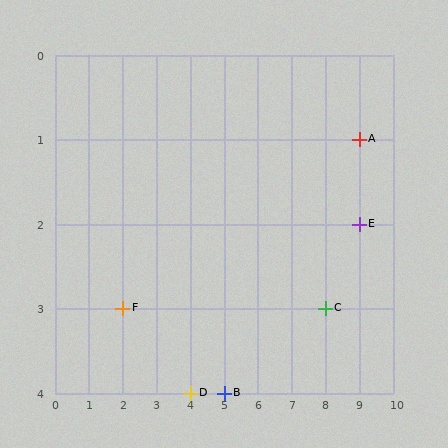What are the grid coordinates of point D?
Point D is at grid coordinates (4, 4).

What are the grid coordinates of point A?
Point A is at grid coordinates (9, 1).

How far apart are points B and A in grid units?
Points B and A are 4 columns and 3 rows apart (about 5.0 grid units diagonally).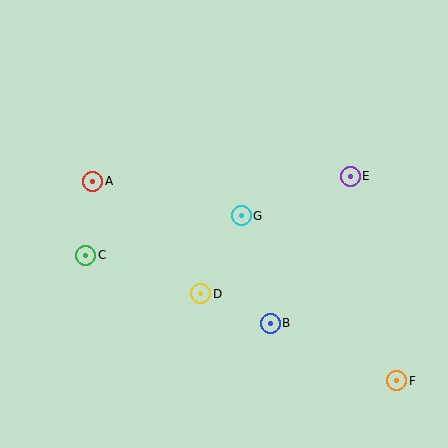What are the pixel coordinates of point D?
Point D is at (201, 294).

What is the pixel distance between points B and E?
The distance between B and E is 167 pixels.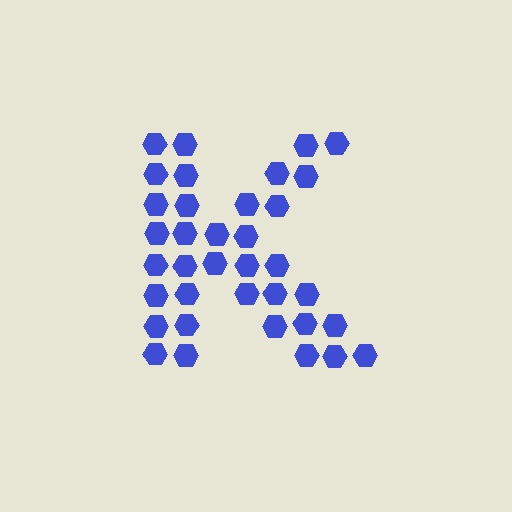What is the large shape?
The large shape is the letter K.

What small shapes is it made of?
It is made of small hexagons.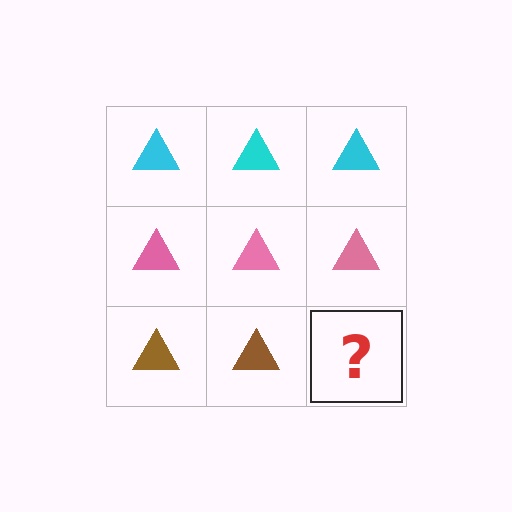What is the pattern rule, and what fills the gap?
The rule is that each row has a consistent color. The gap should be filled with a brown triangle.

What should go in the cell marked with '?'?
The missing cell should contain a brown triangle.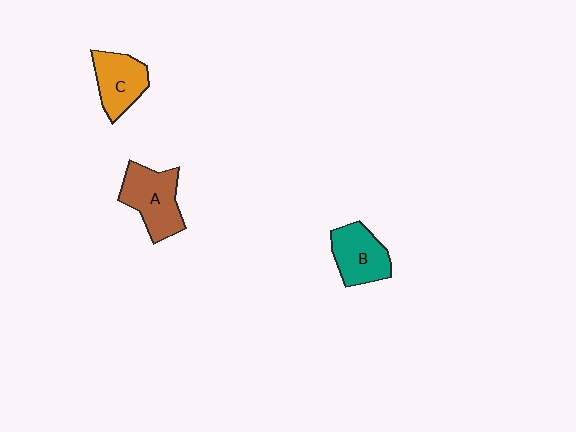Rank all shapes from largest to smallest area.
From largest to smallest: A (brown), B (teal), C (orange).